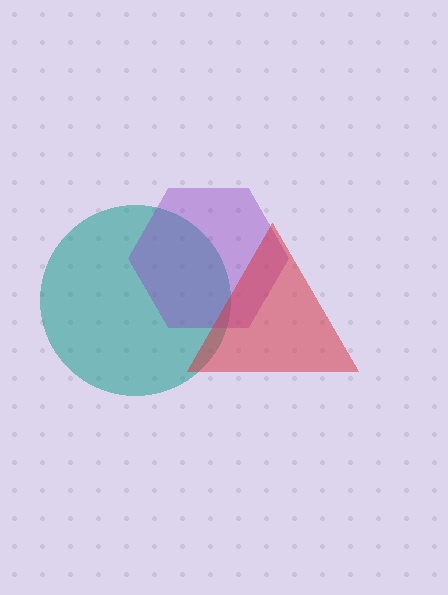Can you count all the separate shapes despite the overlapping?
Yes, there are 3 separate shapes.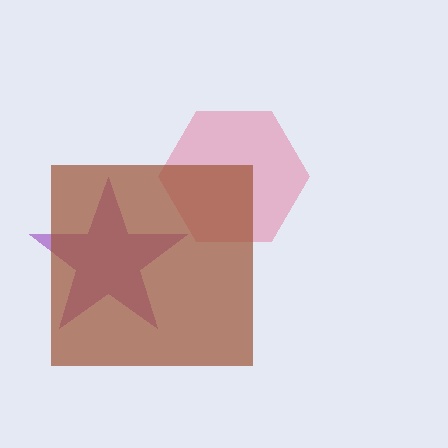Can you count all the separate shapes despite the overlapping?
Yes, there are 3 separate shapes.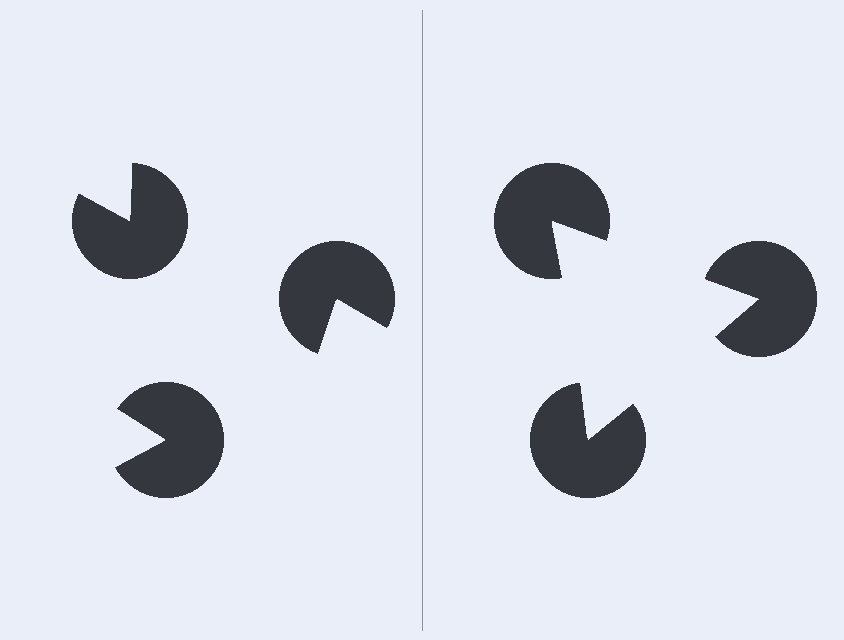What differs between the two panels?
The pac-man discs are positioned identically on both sides; only the wedge orientations differ. On the right they align to a triangle; on the left they are misaligned.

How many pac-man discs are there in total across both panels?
6 — 3 on each side.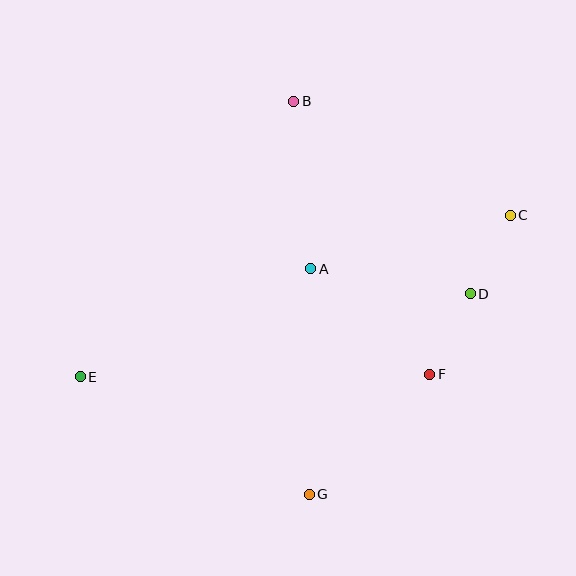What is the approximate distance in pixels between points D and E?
The distance between D and E is approximately 398 pixels.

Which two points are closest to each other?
Points C and D are closest to each other.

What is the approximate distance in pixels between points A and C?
The distance between A and C is approximately 206 pixels.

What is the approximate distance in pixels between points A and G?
The distance between A and G is approximately 226 pixels.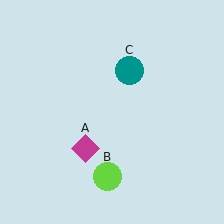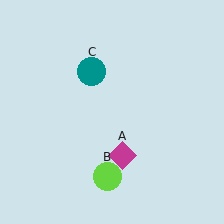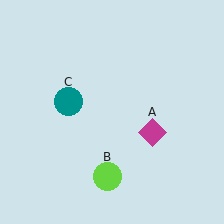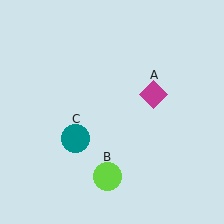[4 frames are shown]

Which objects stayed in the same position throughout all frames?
Lime circle (object B) remained stationary.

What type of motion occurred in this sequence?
The magenta diamond (object A), teal circle (object C) rotated counterclockwise around the center of the scene.